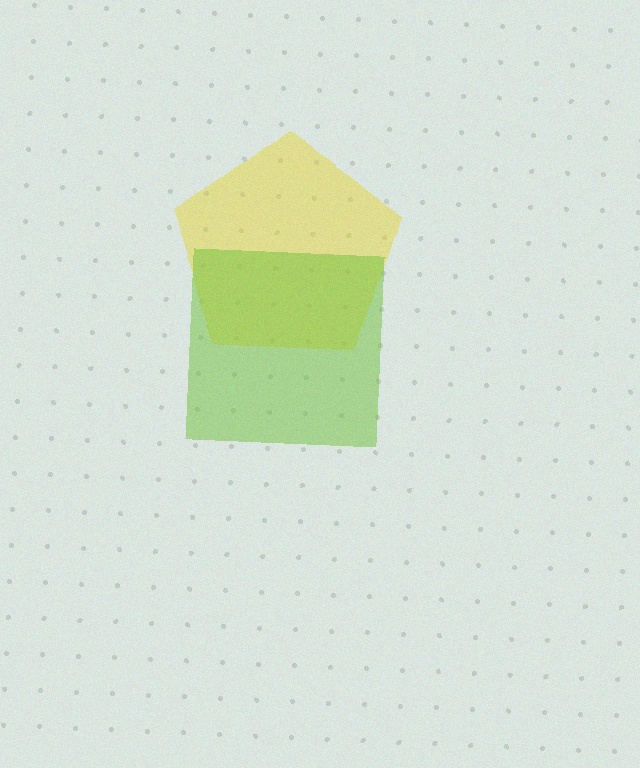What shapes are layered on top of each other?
The layered shapes are: a yellow pentagon, a lime square.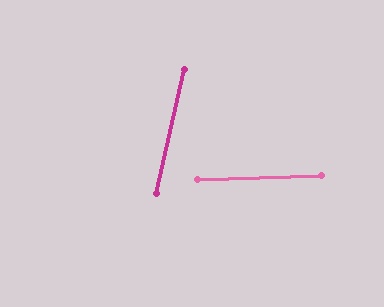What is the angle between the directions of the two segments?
Approximately 76 degrees.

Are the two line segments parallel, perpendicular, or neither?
Neither parallel nor perpendicular — they differ by about 76°.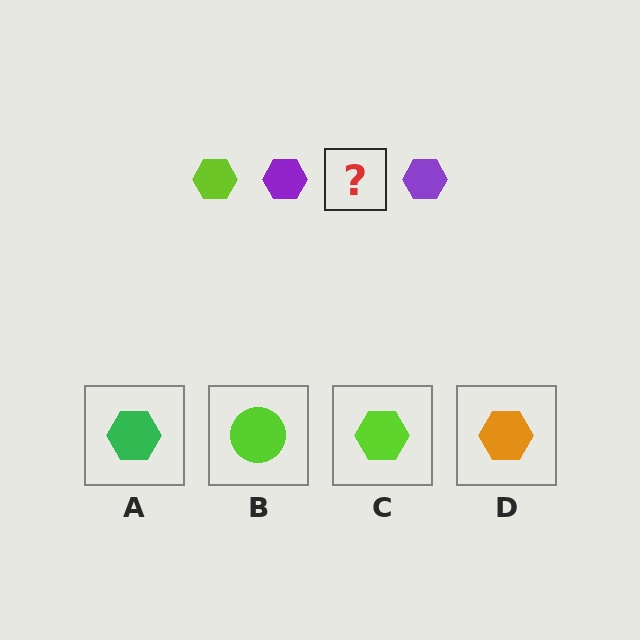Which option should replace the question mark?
Option C.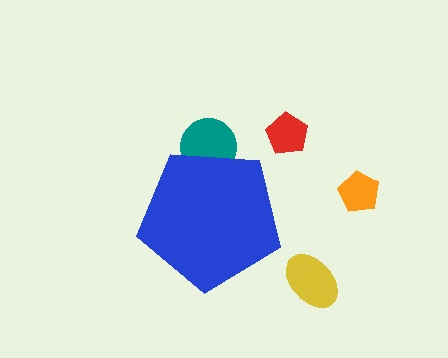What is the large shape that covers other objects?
A blue pentagon.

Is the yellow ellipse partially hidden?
No, the yellow ellipse is fully visible.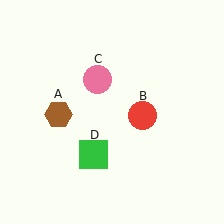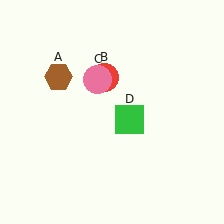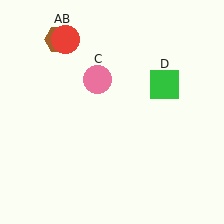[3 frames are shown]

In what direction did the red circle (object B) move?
The red circle (object B) moved up and to the left.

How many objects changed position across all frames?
3 objects changed position: brown hexagon (object A), red circle (object B), green square (object D).